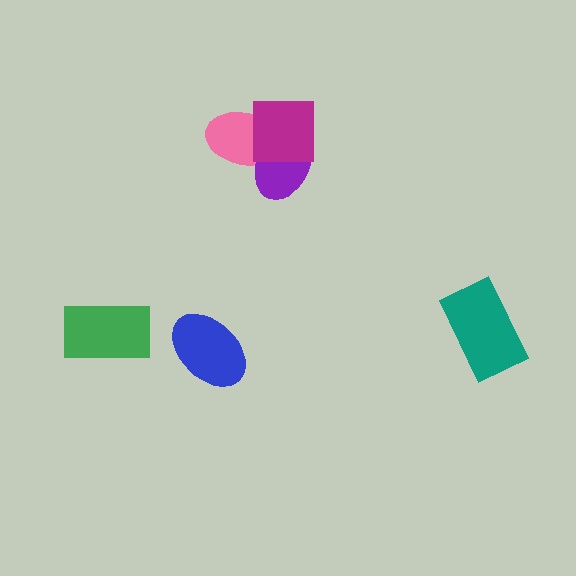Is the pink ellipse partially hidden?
Yes, it is partially covered by another shape.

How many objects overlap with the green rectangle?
0 objects overlap with the green rectangle.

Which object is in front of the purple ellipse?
The magenta square is in front of the purple ellipse.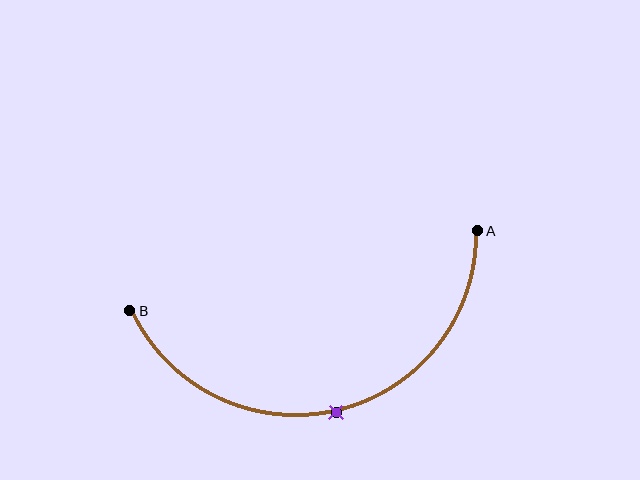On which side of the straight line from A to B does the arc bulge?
The arc bulges below the straight line connecting A and B.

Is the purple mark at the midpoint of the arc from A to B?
Yes. The purple mark lies on the arc at equal arc-length from both A and B — it is the arc midpoint.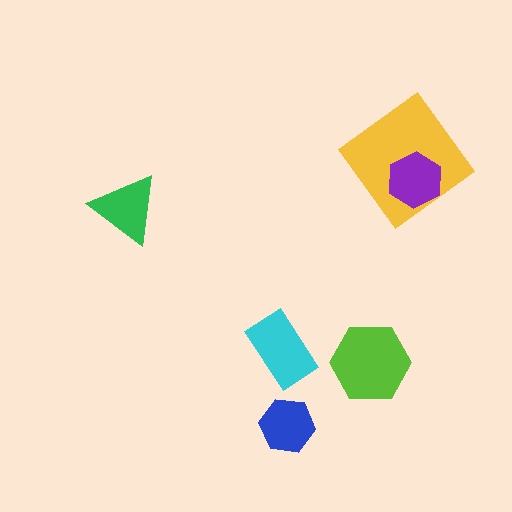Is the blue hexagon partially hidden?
No, no other shape covers it.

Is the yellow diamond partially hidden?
Yes, it is partially covered by another shape.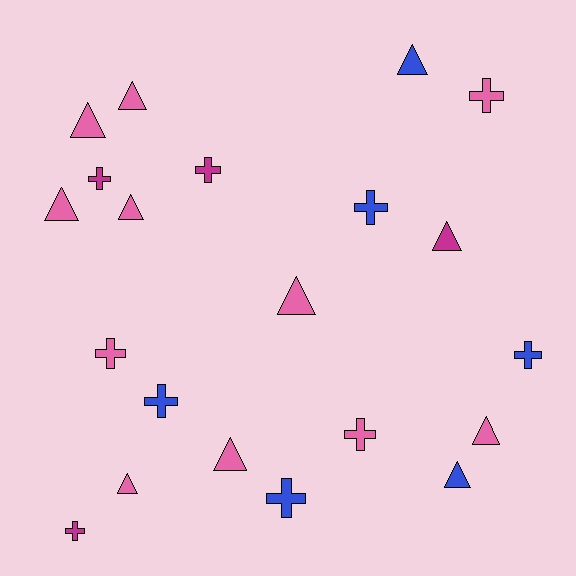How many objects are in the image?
There are 21 objects.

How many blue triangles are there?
There are 2 blue triangles.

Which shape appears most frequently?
Triangle, with 11 objects.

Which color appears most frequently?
Pink, with 11 objects.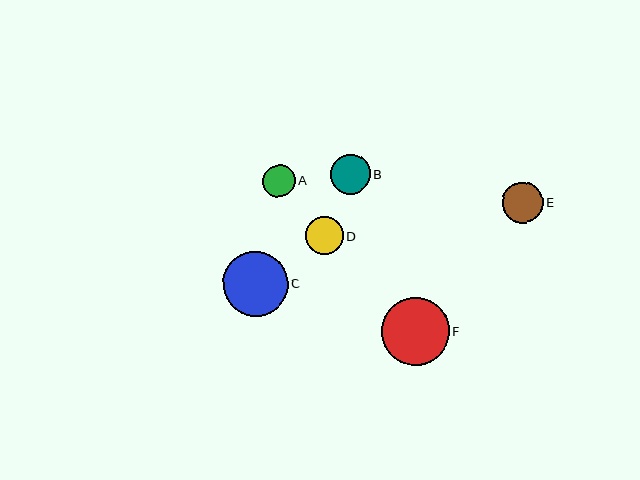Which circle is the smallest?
Circle A is the smallest with a size of approximately 32 pixels.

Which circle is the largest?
Circle F is the largest with a size of approximately 67 pixels.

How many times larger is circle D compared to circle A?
Circle D is approximately 1.2 times the size of circle A.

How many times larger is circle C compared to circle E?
Circle C is approximately 1.6 times the size of circle E.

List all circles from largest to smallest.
From largest to smallest: F, C, E, B, D, A.